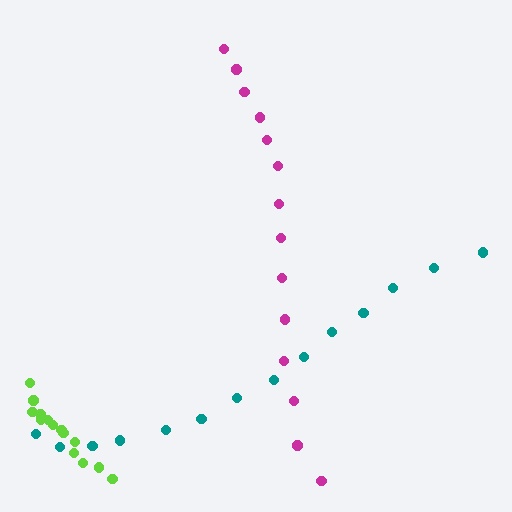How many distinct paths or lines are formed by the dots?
There are 3 distinct paths.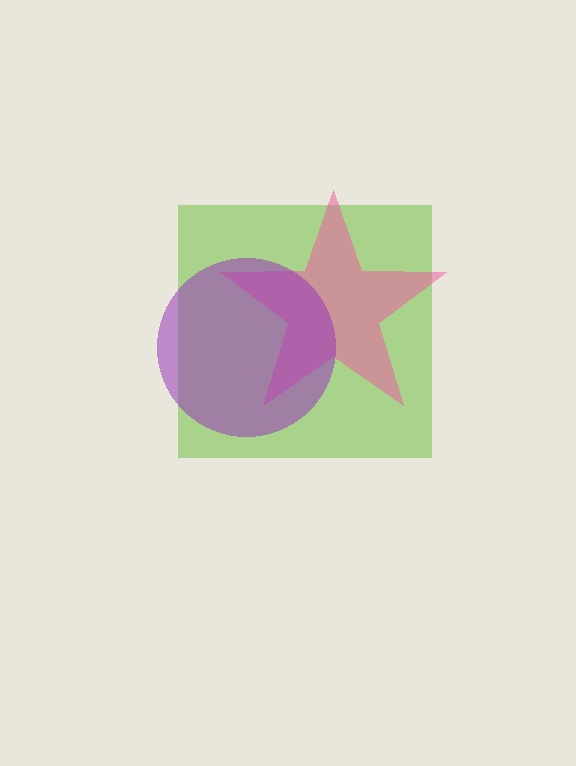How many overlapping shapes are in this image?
There are 3 overlapping shapes in the image.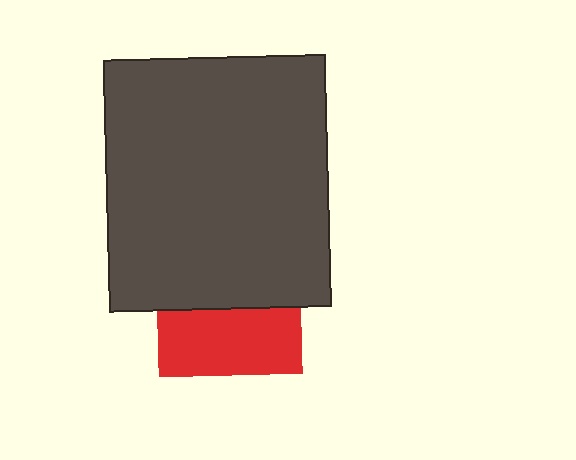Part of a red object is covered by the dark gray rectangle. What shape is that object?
It is a square.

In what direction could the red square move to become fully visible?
The red square could move down. That would shift it out from behind the dark gray rectangle entirely.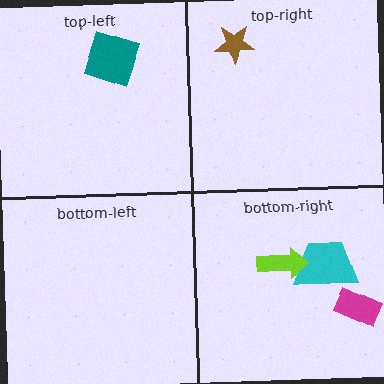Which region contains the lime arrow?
The bottom-right region.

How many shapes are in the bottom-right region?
3.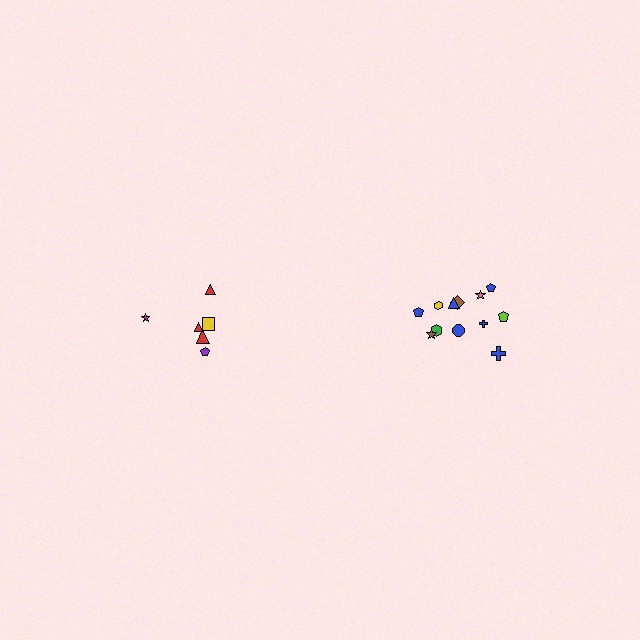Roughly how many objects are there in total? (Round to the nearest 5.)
Roughly 20 objects in total.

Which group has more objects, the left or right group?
The right group.